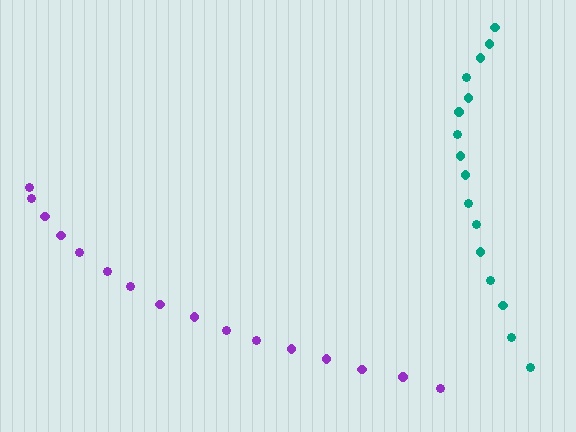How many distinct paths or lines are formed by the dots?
There are 2 distinct paths.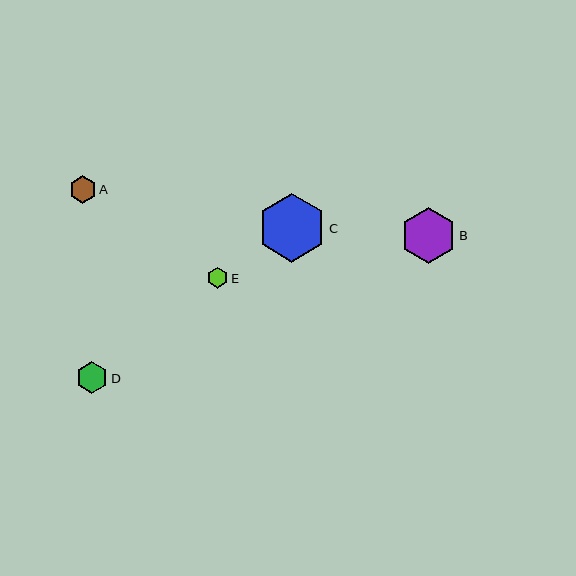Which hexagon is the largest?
Hexagon C is the largest with a size of approximately 68 pixels.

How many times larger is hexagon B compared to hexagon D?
Hexagon B is approximately 1.7 times the size of hexagon D.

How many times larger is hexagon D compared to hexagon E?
Hexagon D is approximately 1.5 times the size of hexagon E.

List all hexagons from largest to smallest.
From largest to smallest: C, B, D, A, E.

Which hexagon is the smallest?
Hexagon E is the smallest with a size of approximately 21 pixels.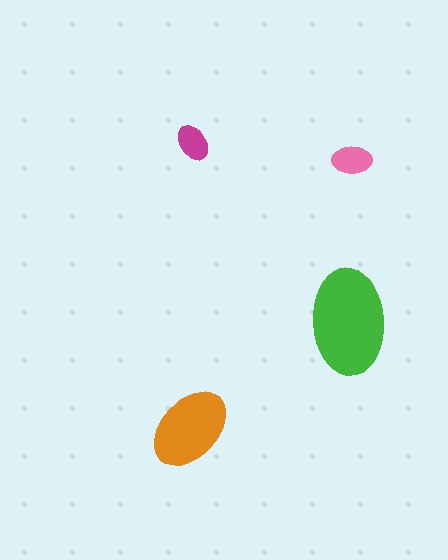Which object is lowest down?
The orange ellipse is bottommost.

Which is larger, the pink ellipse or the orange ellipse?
The orange one.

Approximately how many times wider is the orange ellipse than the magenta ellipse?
About 2.5 times wider.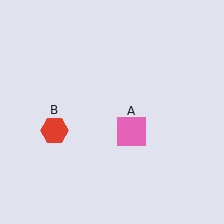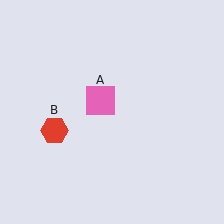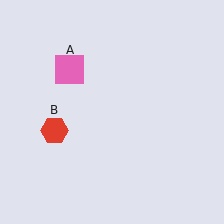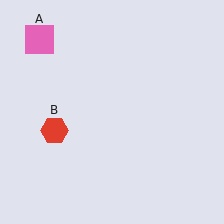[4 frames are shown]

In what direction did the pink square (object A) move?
The pink square (object A) moved up and to the left.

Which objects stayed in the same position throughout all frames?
Red hexagon (object B) remained stationary.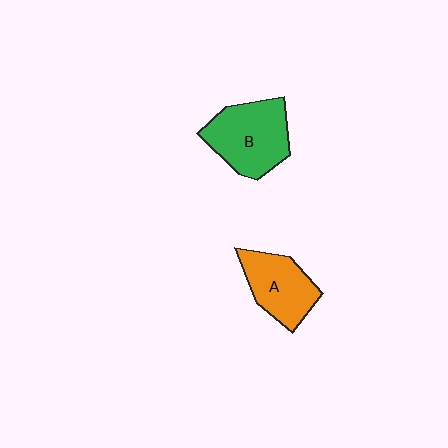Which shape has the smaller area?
Shape A (orange).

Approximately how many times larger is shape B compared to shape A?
Approximately 1.3 times.